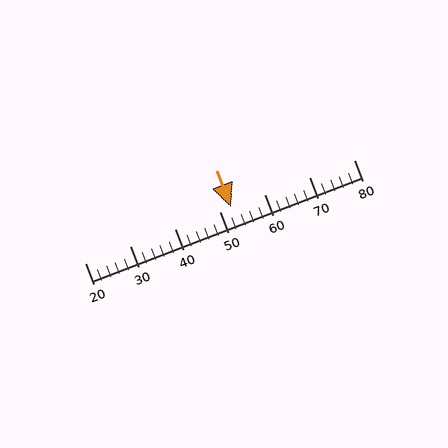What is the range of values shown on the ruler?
The ruler shows values from 20 to 80.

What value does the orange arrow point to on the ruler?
The orange arrow points to approximately 52.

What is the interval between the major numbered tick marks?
The major tick marks are spaced 10 units apart.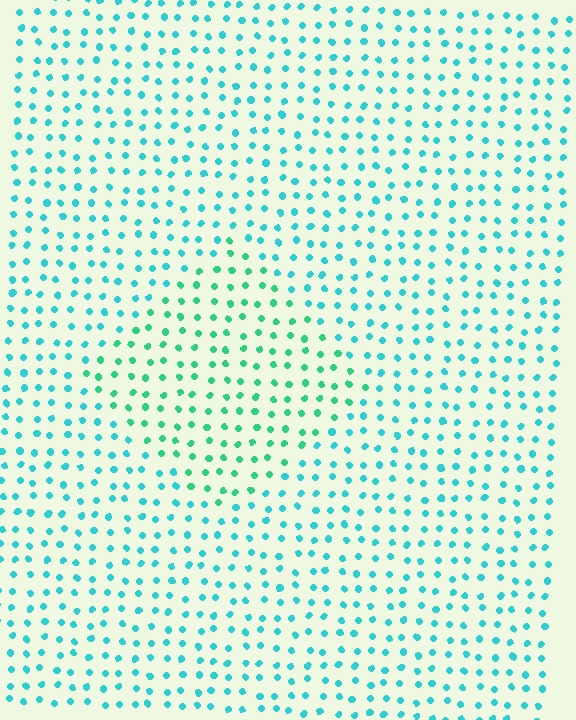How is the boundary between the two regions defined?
The boundary is defined purely by a slight shift in hue (about 32 degrees). Spacing, size, and orientation are identical on both sides.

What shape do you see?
I see a diamond.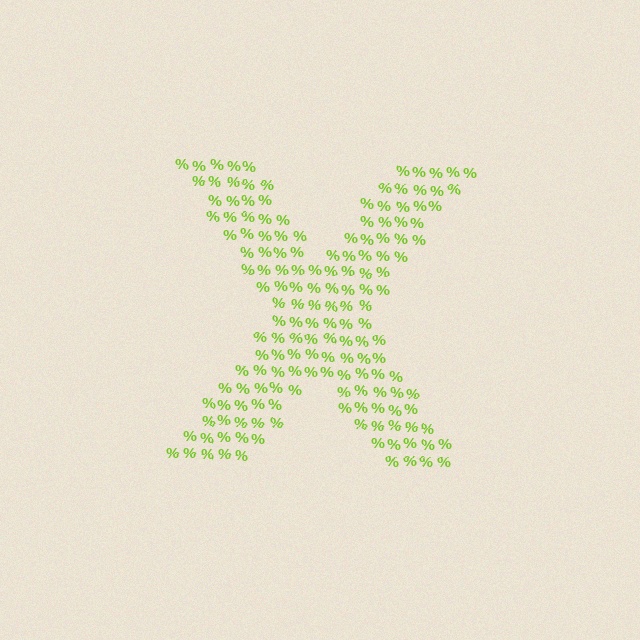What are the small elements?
The small elements are percent signs.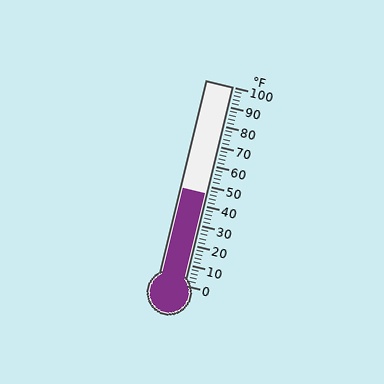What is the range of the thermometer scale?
The thermometer scale ranges from 0°F to 100°F.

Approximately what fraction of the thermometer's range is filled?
The thermometer is filled to approximately 45% of its range.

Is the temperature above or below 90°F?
The temperature is below 90°F.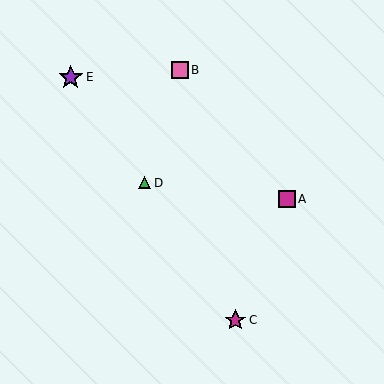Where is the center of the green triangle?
The center of the green triangle is at (145, 183).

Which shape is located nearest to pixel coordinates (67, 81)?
The purple star (labeled E) at (71, 77) is nearest to that location.